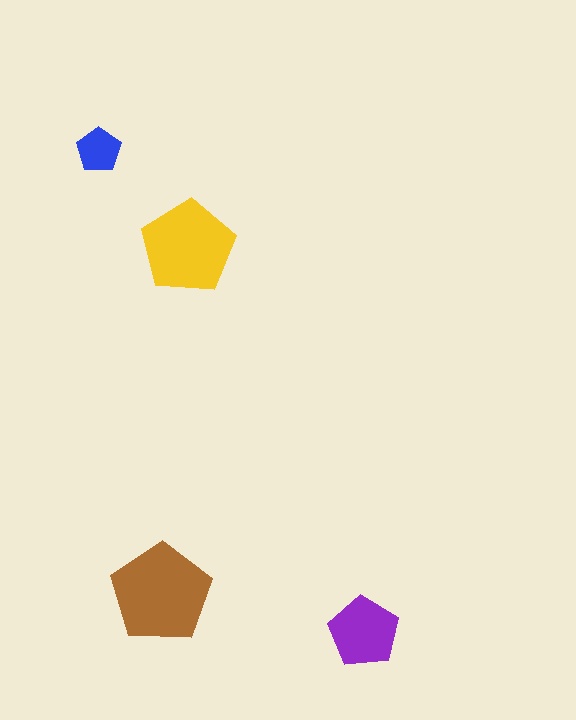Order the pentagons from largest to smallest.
the brown one, the yellow one, the purple one, the blue one.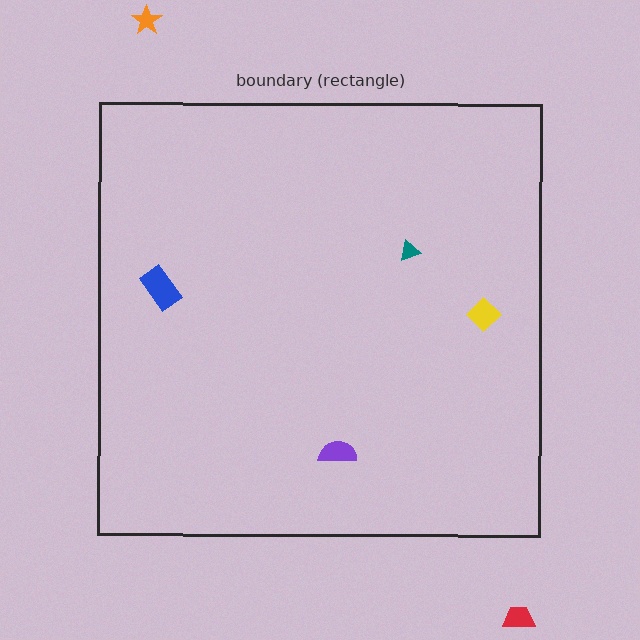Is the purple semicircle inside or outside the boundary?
Inside.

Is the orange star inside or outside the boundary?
Outside.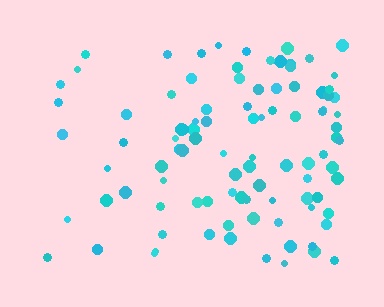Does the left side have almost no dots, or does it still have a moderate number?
Still a moderate number, just noticeably fewer than the right.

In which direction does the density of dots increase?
From left to right, with the right side densest.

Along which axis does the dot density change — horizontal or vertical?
Horizontal.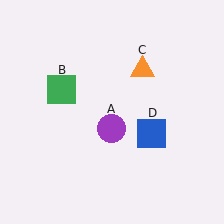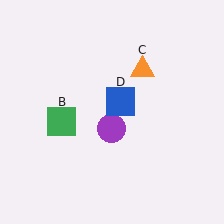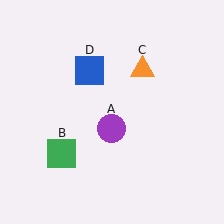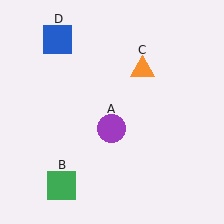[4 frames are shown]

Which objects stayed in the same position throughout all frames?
Purple circle (object A) and orange triangle (object C) remained stationary.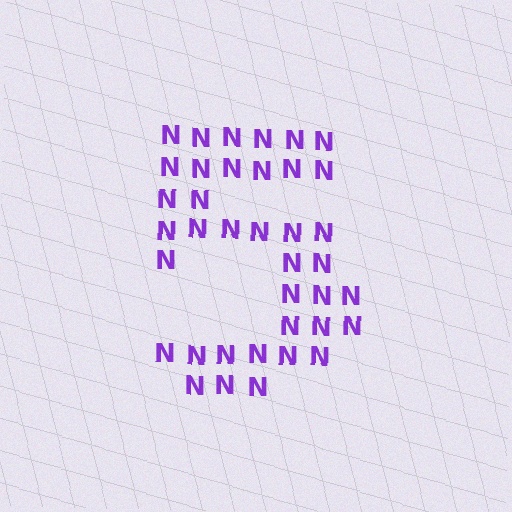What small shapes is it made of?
It is made of small letter N's.